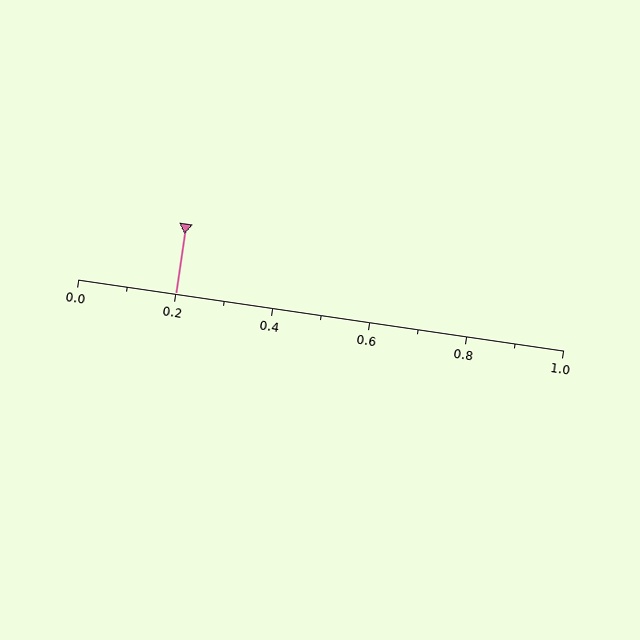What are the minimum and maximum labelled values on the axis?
The axis runs from 0.0 to 1.0.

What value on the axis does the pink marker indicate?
The marker indicates approximately 0.2.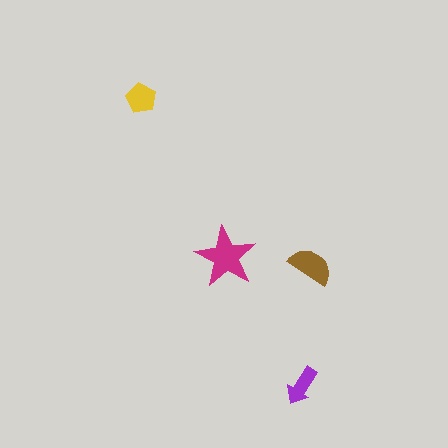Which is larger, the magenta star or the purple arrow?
The magenta star.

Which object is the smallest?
The purple arrow.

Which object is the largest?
The magenta star.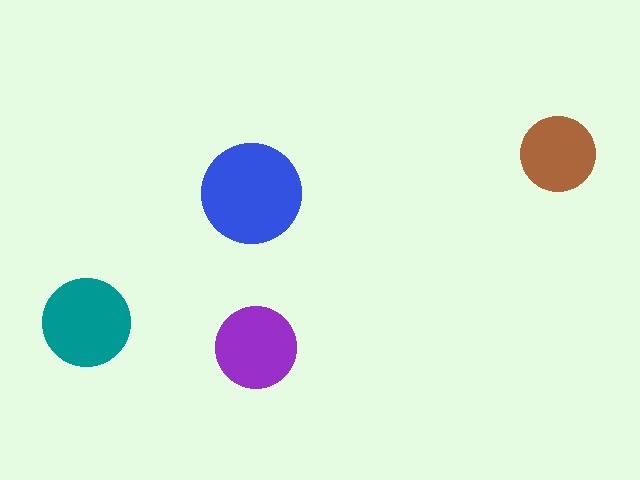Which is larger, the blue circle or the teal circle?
The blue one.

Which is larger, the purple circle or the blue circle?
The blue one.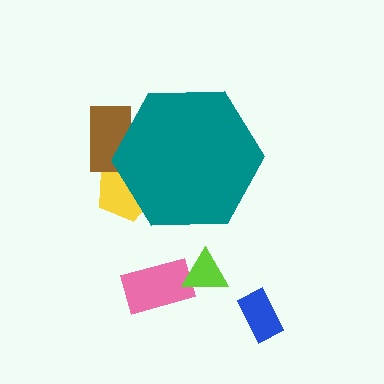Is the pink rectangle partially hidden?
No, the pink rectangle is fully visible.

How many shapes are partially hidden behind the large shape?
2 shapes are partially hidden.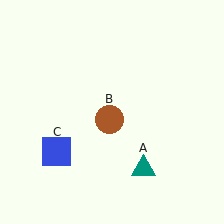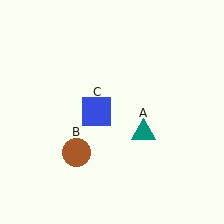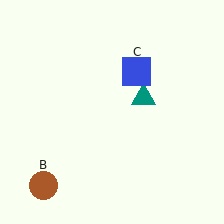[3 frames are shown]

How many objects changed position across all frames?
3 objects changed position: teal triangle (object A), brown circle (object B), blue square (object C).